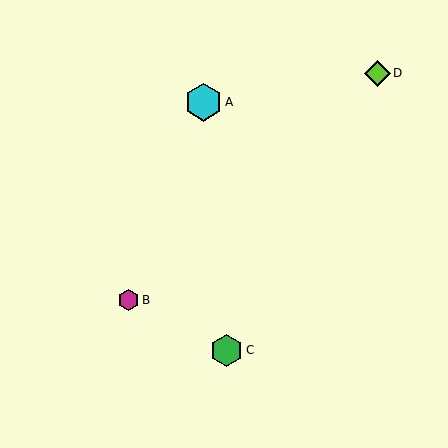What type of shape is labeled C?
Shape C is a green hexagon.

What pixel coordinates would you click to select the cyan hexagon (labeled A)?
Click at (203, 102) to select the cyan hexagon A.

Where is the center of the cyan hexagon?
The center of the cyan hexagon is at (203, 102).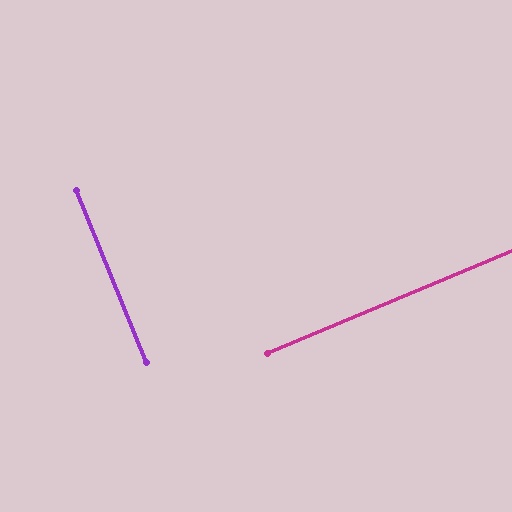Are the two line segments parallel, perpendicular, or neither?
Perpendicular — they meet at approximately 89°.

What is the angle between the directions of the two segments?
Approximately 89 degrees.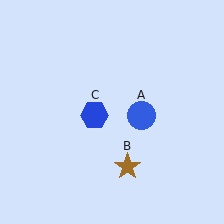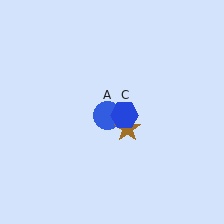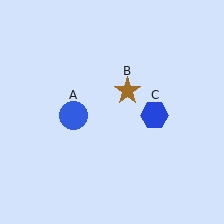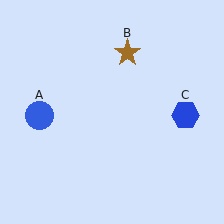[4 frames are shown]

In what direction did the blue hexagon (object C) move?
The blue hexagon (object C) moved right.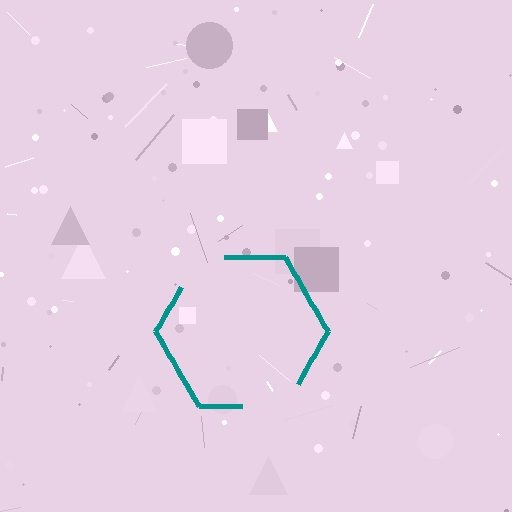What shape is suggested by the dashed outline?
The dashed outline suggests a hexagon.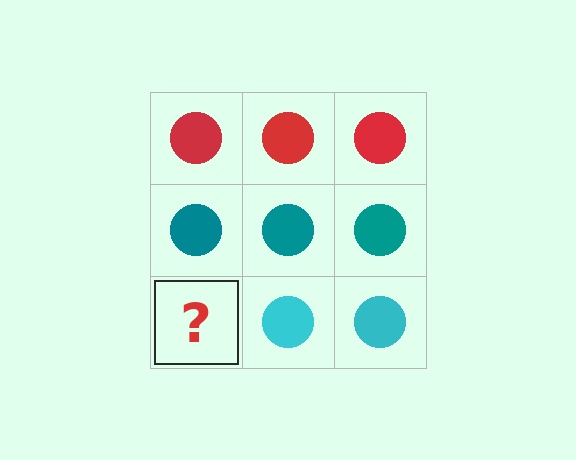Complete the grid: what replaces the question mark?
The question mark should be replaced with a cyan circle.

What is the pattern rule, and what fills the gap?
The rule is that each row has a consistent color. The gap should be filled with a cyan circle.